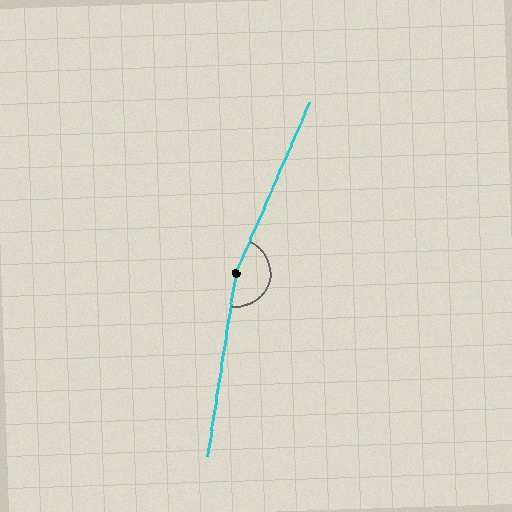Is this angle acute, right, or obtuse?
It is obtuse.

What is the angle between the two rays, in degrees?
Approximately 166 degrees.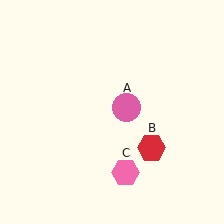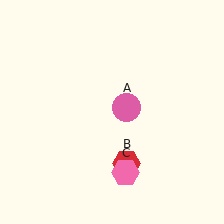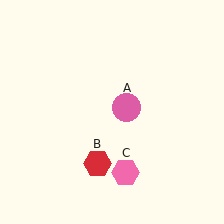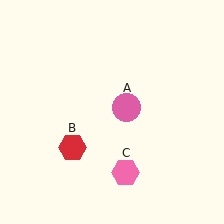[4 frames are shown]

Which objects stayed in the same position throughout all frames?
Pink circle (object A) and pink hexagon (object C) remained stationary.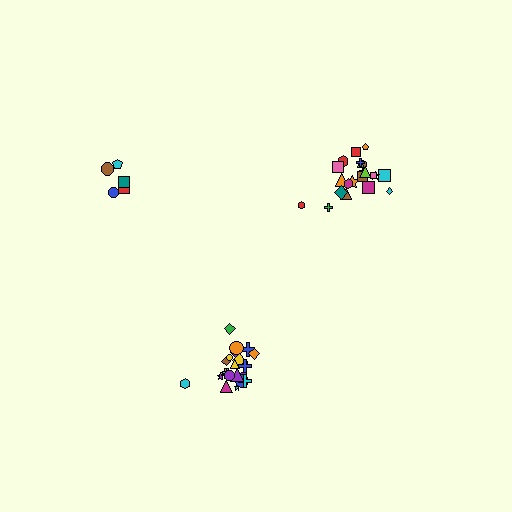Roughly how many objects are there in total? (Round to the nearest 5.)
Roughly 50 objects in total.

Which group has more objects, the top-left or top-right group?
The top-right group.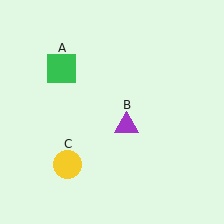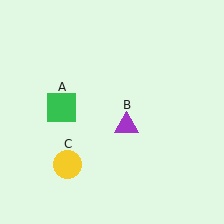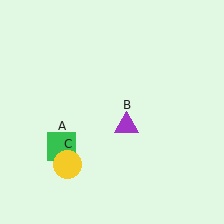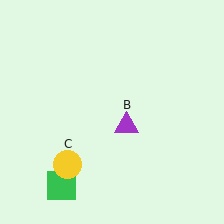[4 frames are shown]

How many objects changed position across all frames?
1 object changed position: green square (object A).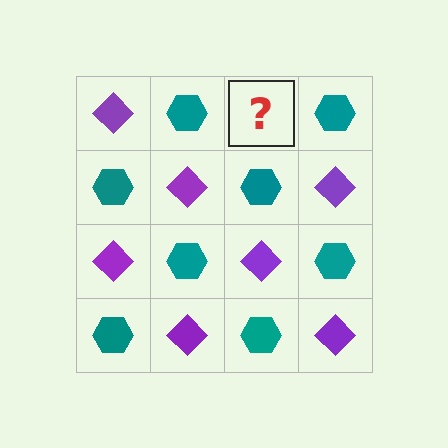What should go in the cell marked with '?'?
The missing cell should contain a purple diamond.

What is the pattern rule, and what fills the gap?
The rule is that it alternates purple diamond and teal hexagon in a checkerboard pattern. The gap should be filled with a purple diamond.